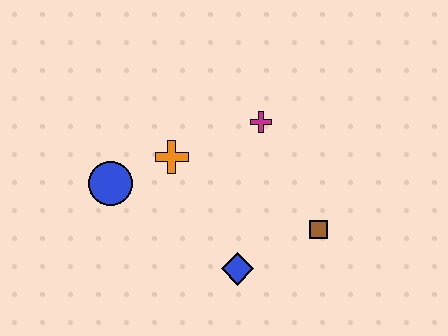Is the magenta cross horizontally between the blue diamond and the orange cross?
No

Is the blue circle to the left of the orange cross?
Yes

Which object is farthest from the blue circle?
The brown square is farthest from the blue circle.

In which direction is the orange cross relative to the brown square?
The orange cross is to the left of the brown square.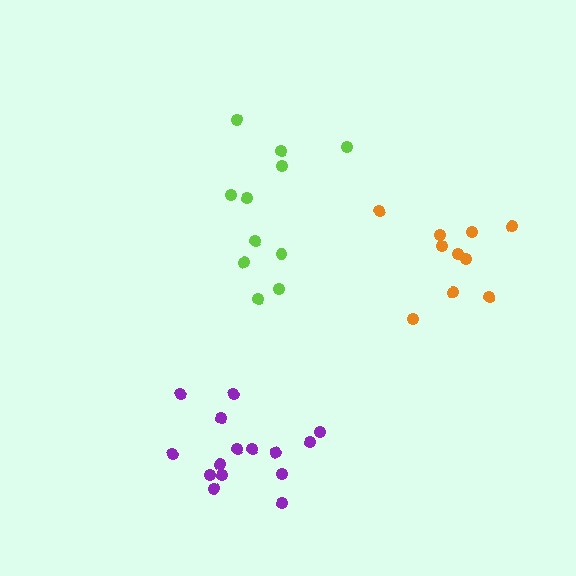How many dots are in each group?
Group 1: 11 dots, Group 2: 15 dots, Group 3: 10 dots (36 total).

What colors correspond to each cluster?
The clusters are colored: lime, purple, orange.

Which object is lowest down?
The purple cluster is bottommost.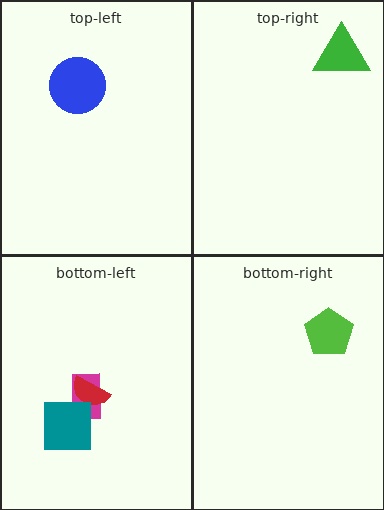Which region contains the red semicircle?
The bottom-left region.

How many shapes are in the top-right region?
1.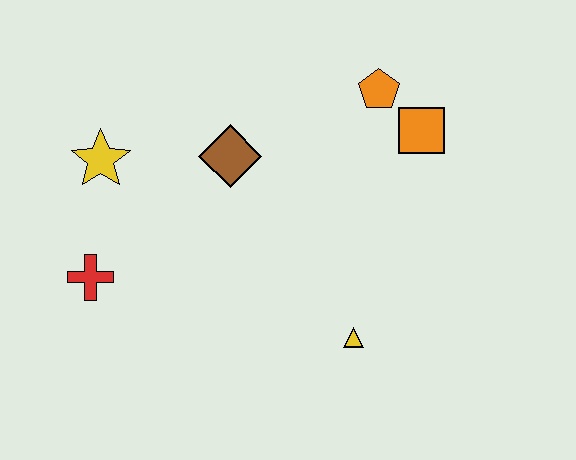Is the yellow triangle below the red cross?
Yes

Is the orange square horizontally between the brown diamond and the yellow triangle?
No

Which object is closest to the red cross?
The yellow star is closest to the red cross.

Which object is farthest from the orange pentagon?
The red cross is farthest from the orange pentagon.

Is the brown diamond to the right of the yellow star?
Yes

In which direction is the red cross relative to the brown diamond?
The red cross is to the left of the brown diamond.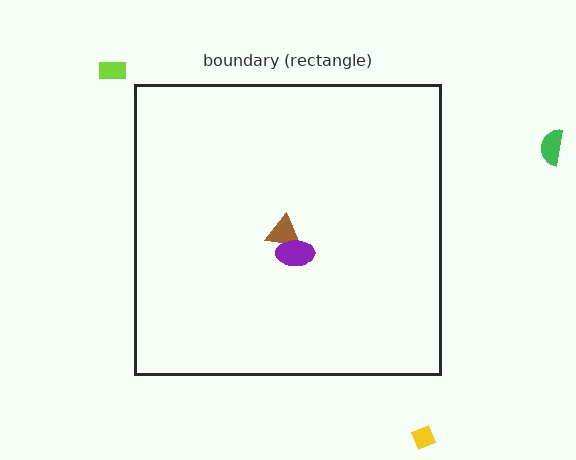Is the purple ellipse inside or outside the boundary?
Inside.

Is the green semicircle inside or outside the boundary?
Outside.